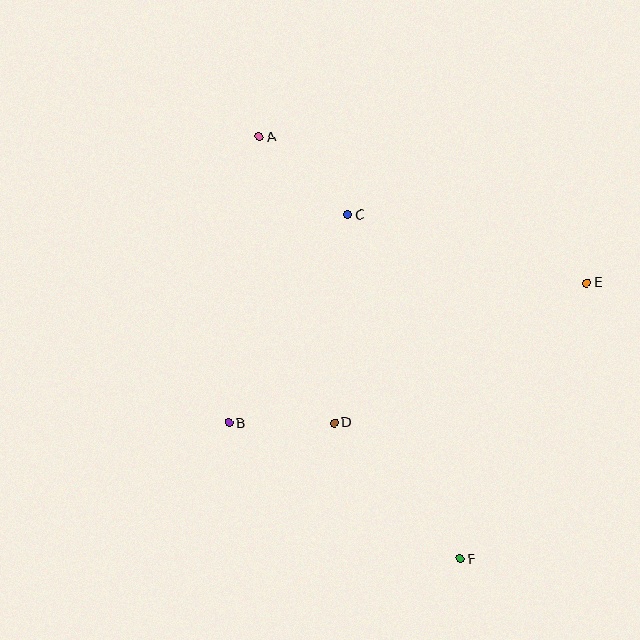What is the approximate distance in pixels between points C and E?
The distance between C and E is approximately 248 pixels.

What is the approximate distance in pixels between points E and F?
The distance between E and F is approximately 304 pixels.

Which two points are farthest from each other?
Points A and F are farthest from each other.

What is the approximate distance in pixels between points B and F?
The distance between B and F is approximately 269 pixels.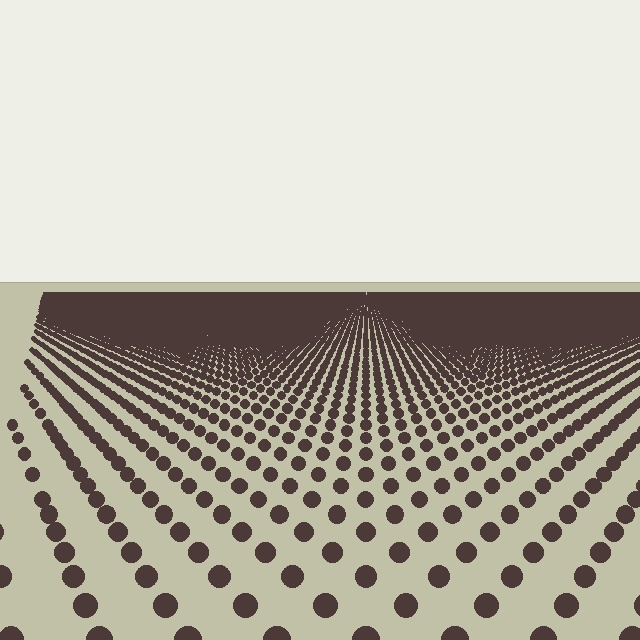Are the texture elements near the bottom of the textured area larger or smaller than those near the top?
Larger. Near the bottom, elements are closer to the viewer and appear at a bigger on-screen size.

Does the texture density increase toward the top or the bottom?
Density increases toward the top.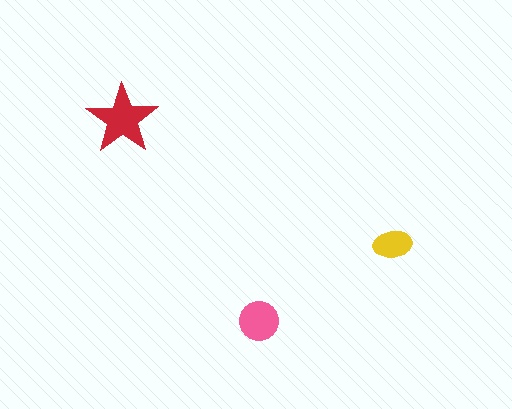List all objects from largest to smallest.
The red star, the pink circle, the yellow ellipse.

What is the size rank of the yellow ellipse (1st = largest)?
3rd.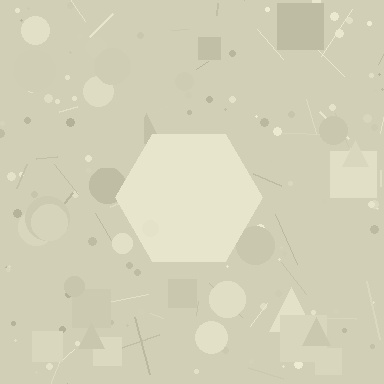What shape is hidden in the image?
A hexagon is hidden in the image.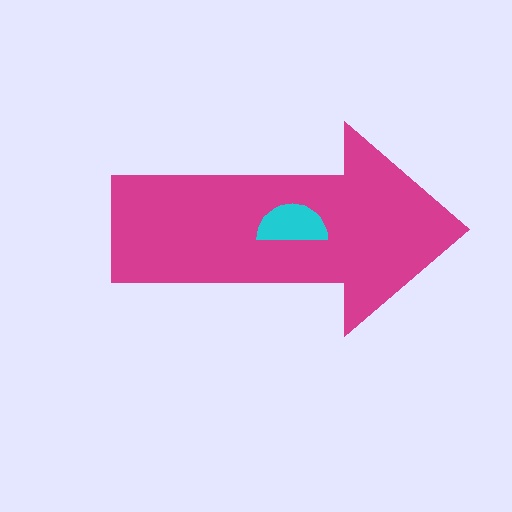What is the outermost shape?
The magenta arrow.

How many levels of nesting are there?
2.